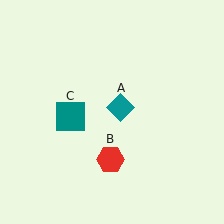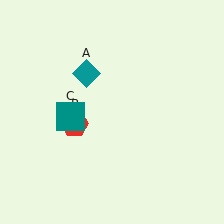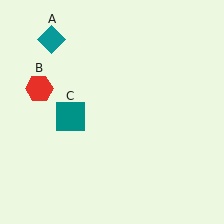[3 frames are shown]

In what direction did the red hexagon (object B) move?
The red hexagon (object B) moved up and to the left.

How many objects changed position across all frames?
2 objects changed position: teal diamond (object A), red hexagon (object B).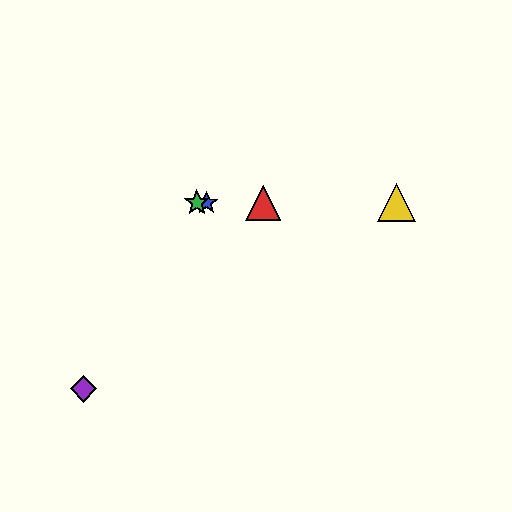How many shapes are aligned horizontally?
4 shapes (the red triangle, the blue star, the green star, the yellow triangle) are aligned horizontally.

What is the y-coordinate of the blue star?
The blue star is at y≈203.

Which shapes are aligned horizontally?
The red triangle, the blue star, the green star, the yellow triangle are aligned horizontally.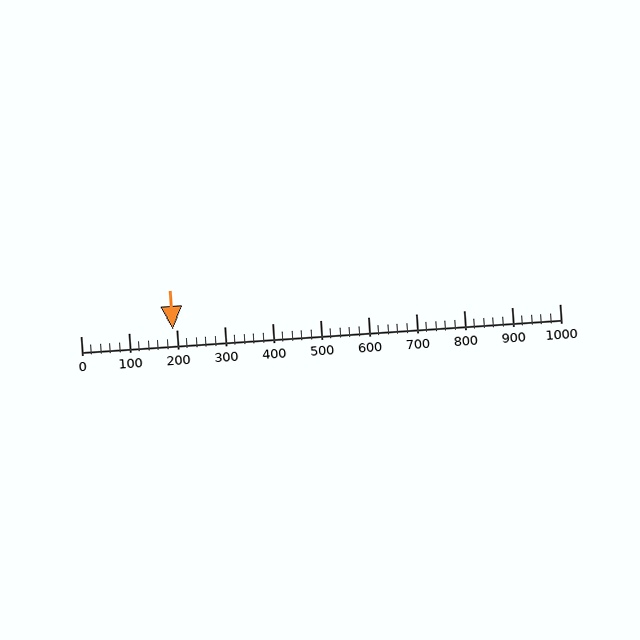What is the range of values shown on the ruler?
The ruler shows values from 0 to 1000.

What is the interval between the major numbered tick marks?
The major tick marks are spaced 100 units apart.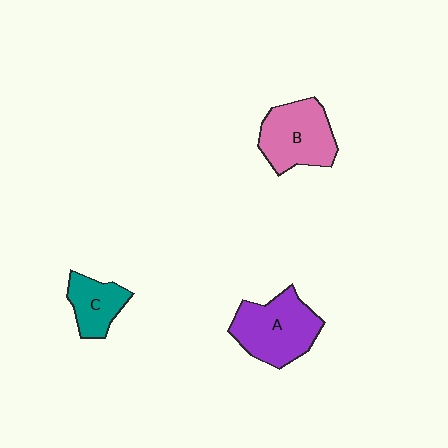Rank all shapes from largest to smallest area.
From largest to smallest: A (purple), B (pink), C (teal).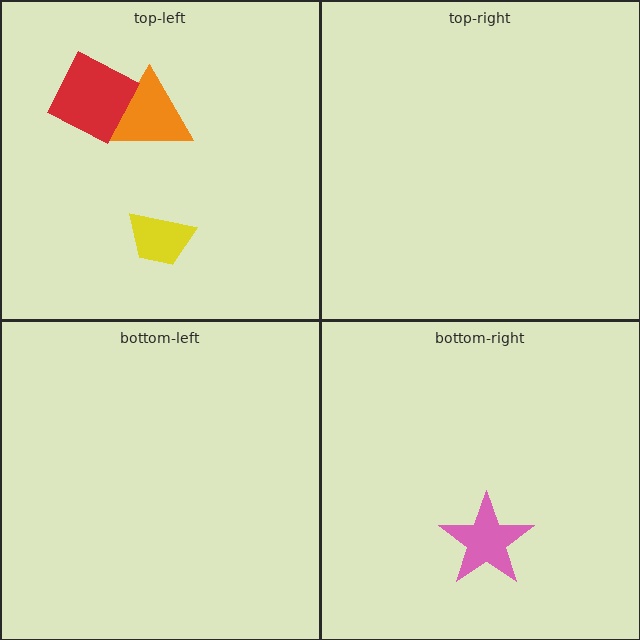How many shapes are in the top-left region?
3.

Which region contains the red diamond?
The top-left region.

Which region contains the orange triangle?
The top-left region.